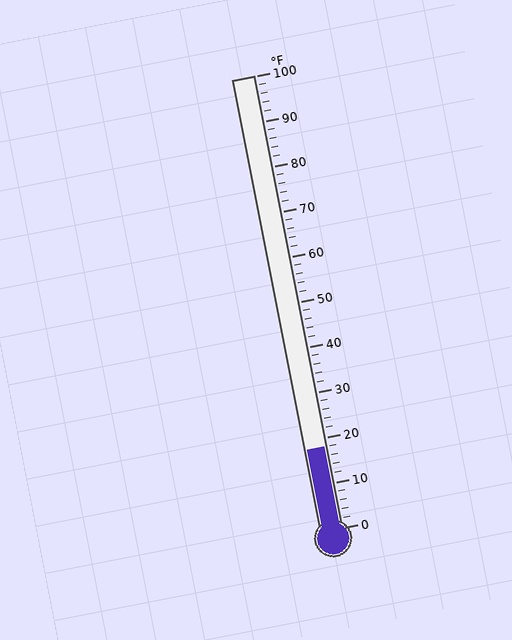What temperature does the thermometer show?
The thermometer shows approximately 18°F.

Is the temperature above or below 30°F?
The temperature is below 30°F.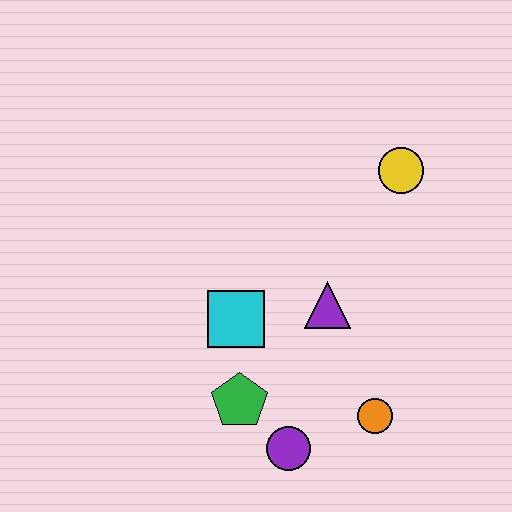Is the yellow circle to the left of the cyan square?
No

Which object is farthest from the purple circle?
The yellow circle is farthest from the purple circle.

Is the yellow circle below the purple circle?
No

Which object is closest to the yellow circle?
The purple triangle is closest to the yellow circle.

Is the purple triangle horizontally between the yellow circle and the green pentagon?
Yes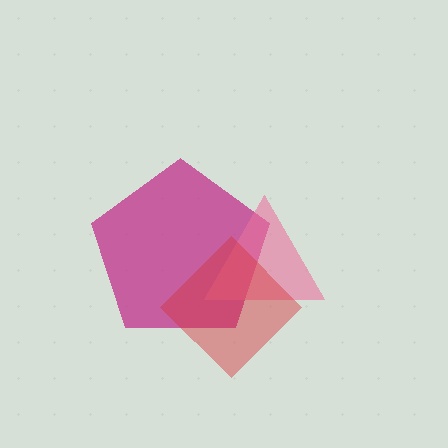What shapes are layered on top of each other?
The layered shapes are: a magenta pentagon, a pink triangle, a red diamond.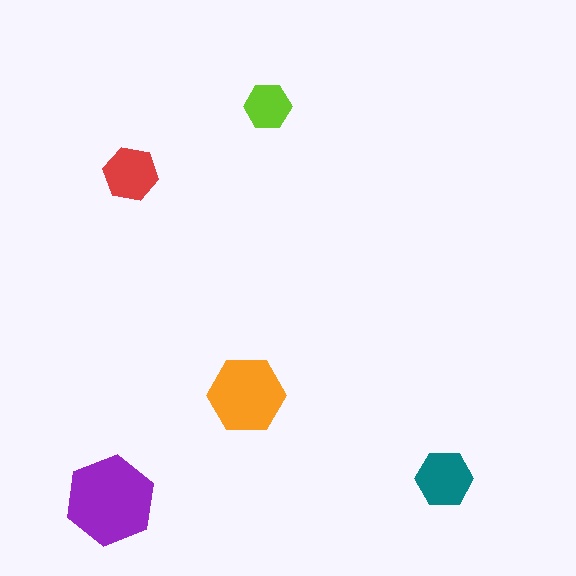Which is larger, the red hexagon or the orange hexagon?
The orange one.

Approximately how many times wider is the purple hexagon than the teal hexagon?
About 1.5 times wider.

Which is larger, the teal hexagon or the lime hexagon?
The teal one.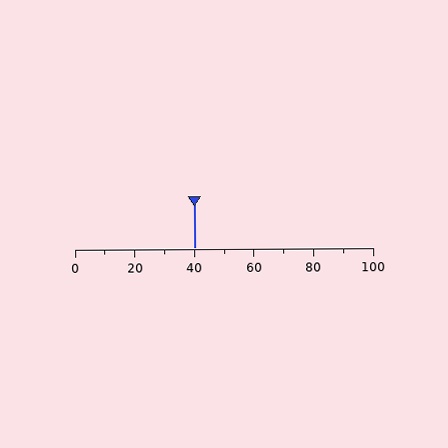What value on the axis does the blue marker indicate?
The marker indicates approximately 40.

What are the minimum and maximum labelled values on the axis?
The axis runs from 0 to 100.